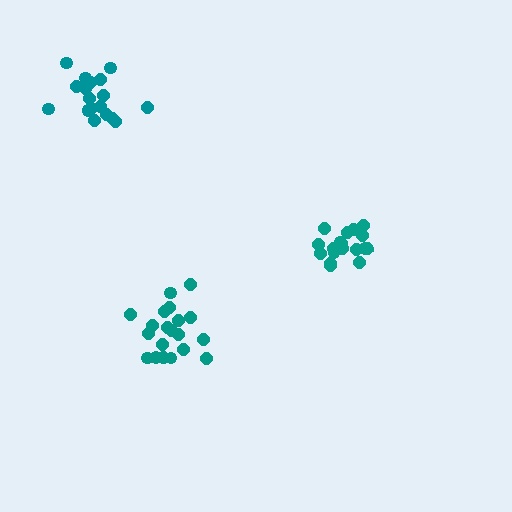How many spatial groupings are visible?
There are 3 spatial groupings.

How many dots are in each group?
Group 1: 20 dots, Group 2: 18 dots, Group 3: 18 dots (56 total).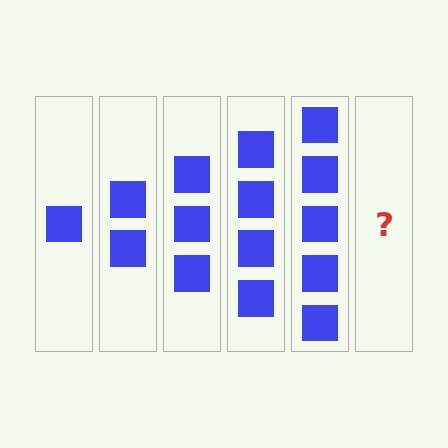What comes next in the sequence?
The next element should be 6 squares.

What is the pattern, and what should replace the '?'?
The pattern is that each step adds one more square. The '?' should be 6 squares.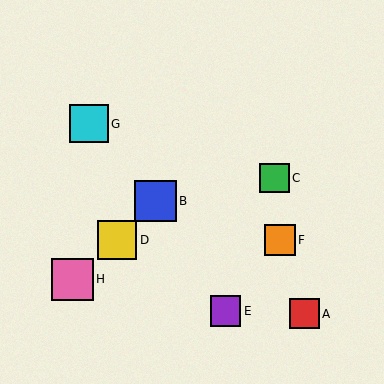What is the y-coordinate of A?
Object A is at y≈314.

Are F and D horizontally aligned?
Yes, both are at y≈240.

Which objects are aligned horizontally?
Objects D, F are aligned horizontally.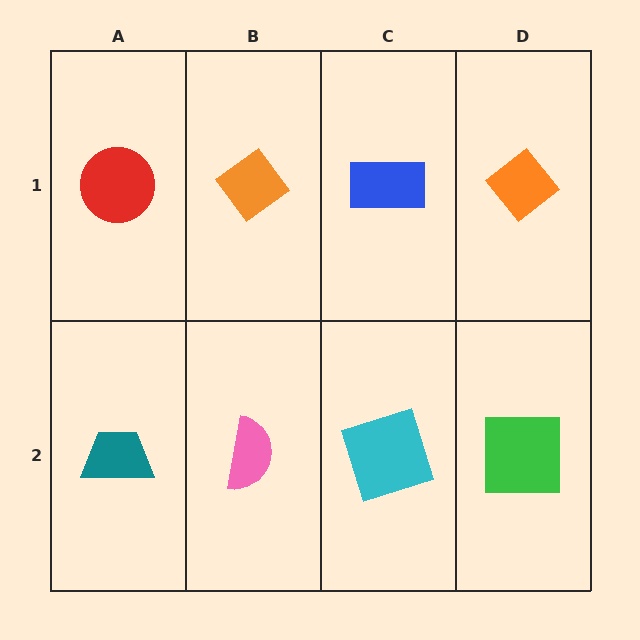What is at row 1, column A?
A red circle.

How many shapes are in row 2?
4 shapes.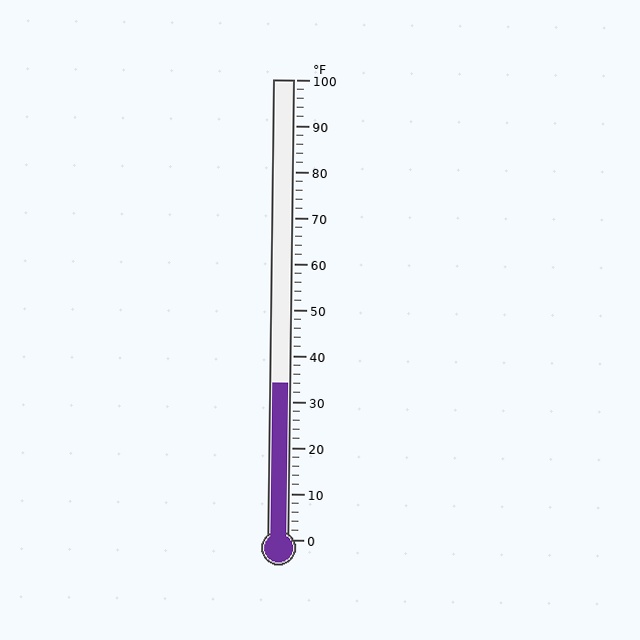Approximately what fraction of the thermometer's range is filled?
The thermometer is filled to approximately 35% of its range.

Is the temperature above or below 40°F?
The temperature is below 40°F.